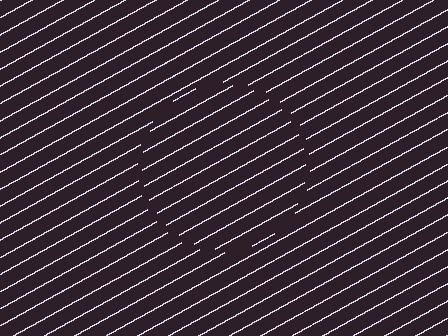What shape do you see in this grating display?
An illusory circle. The interior of the shape contains the same grating, shifted by half a period — the contour is defined by the phase discontinuity where line-ends from the inner and outer gratings abut.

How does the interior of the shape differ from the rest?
The interior of the shape contains the same grating, shifted by half a period — the contour is defined by the phase discontinuity where line-ends from the inner and outer gratings abut.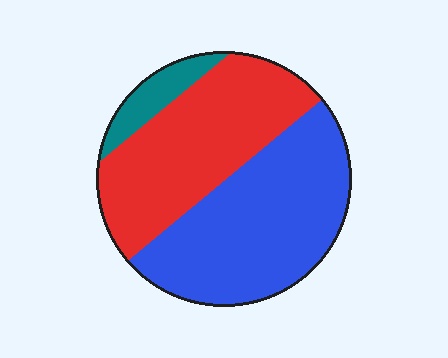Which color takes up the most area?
Blue, at roughly 50%.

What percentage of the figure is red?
Red covers 42% of the figure.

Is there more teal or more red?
Red.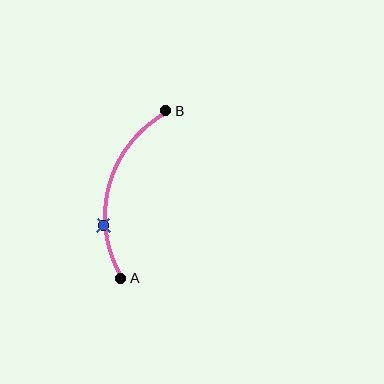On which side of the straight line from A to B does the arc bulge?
The arc bulges to the left of the straight line connecting A and B.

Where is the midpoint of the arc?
The arc midpoint is the point on the curve farthest from the straight line joining A and B. It sits to the left of that line.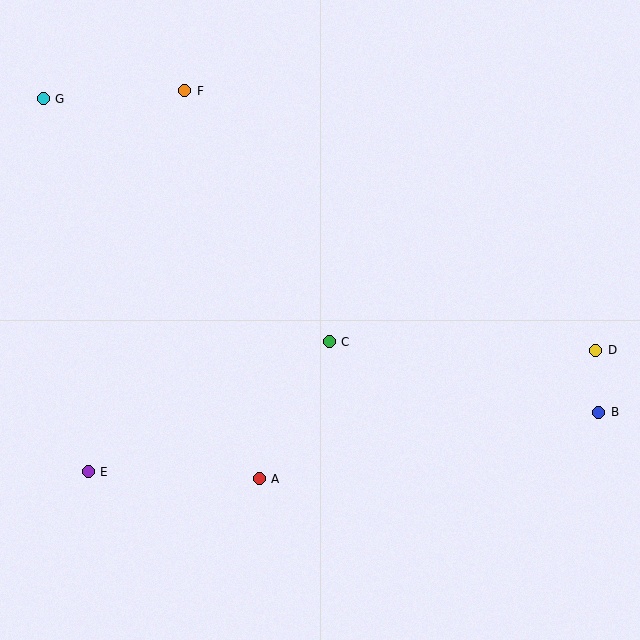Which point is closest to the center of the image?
Point C at (329, 342) is closest to the center.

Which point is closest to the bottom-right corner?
Point B is closest to the bottom-right corner.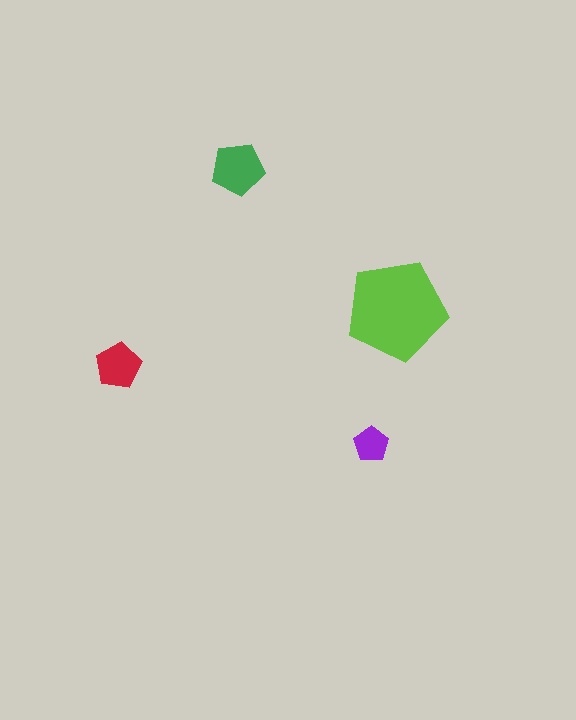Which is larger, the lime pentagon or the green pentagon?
The lime one.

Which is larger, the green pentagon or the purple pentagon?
The green one.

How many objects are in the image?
There are 4 objects in the image.